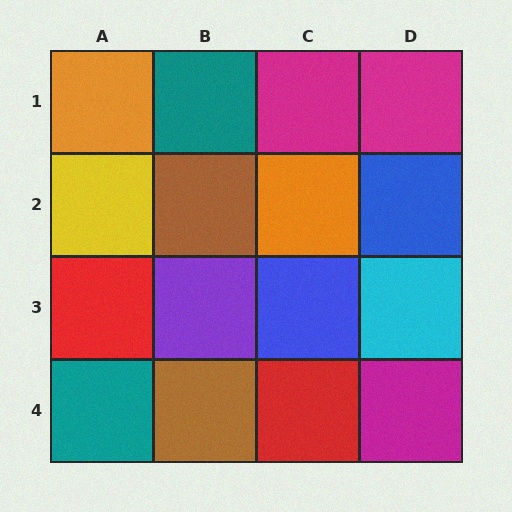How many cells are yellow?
1 cell is yellow.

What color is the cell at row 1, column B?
Teal.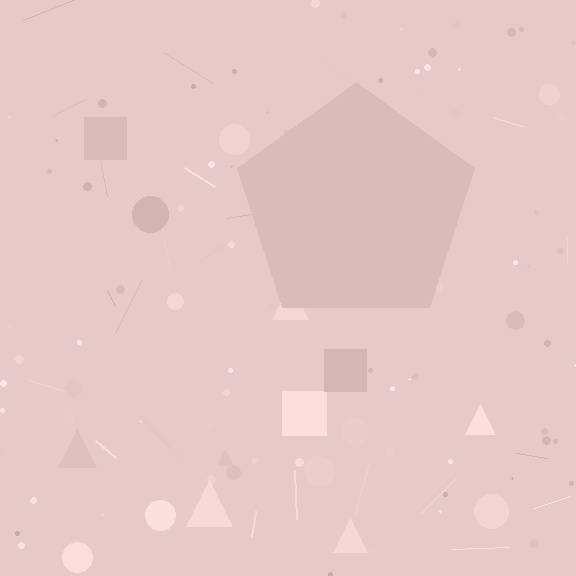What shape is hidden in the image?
A pentagon is hidden in the image.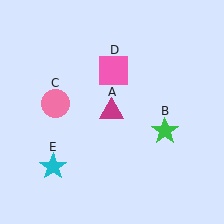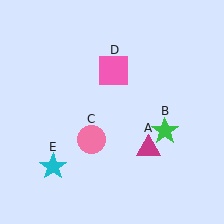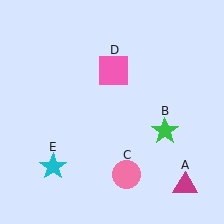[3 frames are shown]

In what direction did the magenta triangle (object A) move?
The magenta triangle (object A) moved down and to the right.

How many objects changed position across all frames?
2 objects changed position: magenta triangle (object A), pink circle (object C).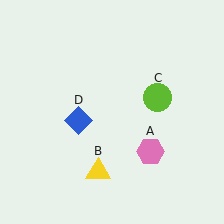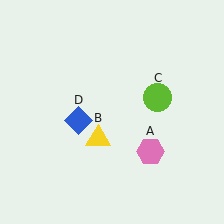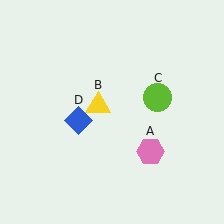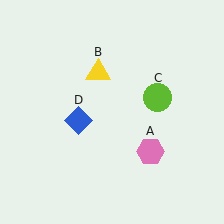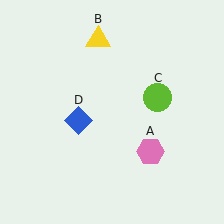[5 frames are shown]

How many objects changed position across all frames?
1 object changed position: yellow triangle (object B).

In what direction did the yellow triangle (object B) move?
The yellow triangle (object B) moved up.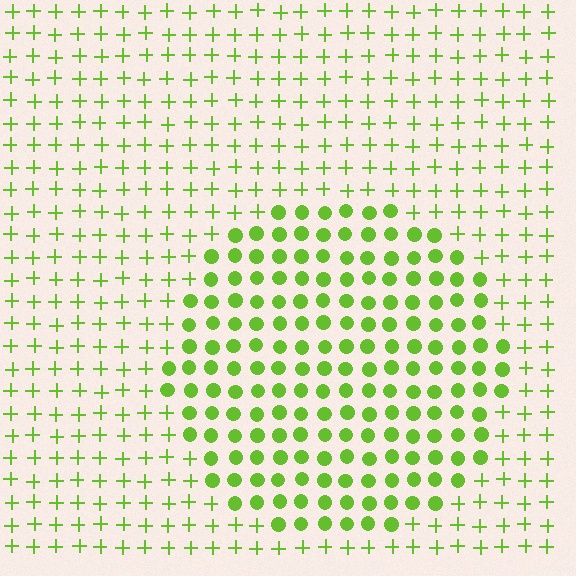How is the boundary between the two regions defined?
The boundary is defined by a change in element shape: circles inside vs. plus signs outside. All elements share the same color and spacing.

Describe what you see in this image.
The image is filled with small lime elements arranged in a uniform grid. A circle-shaped region contains circles, while the surrounding area contains plus signs. The boundary is defined purely by the change in element shape.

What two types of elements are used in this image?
The image uses circles inside the circle region and plus signs outside it.